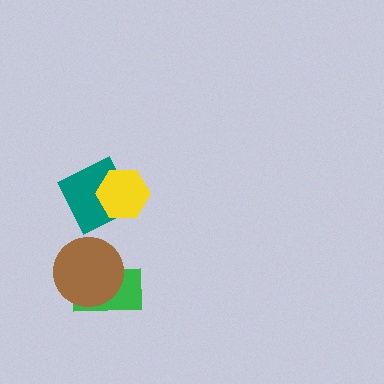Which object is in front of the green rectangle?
The brown circle is in front of the green rectangle.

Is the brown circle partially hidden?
No, no other shape covers it.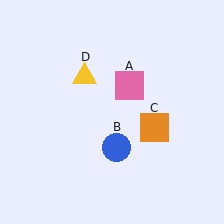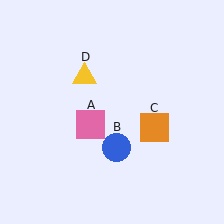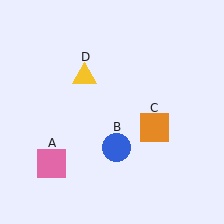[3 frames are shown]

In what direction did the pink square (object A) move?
The pink square (object A) moved down and to the left.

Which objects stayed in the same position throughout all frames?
Blue circle (object B) and orange square (object C) and yellow triangle (object D) remained stationary.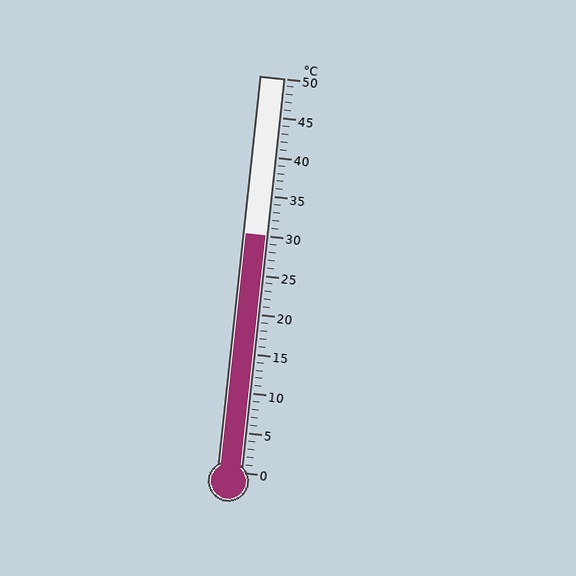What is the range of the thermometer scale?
The thermometer scale ranges from 0°C to 50°C.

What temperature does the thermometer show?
The thermometer shows approximately 30°C.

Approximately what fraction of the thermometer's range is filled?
The thermometer is filled to approximately 60% of its range.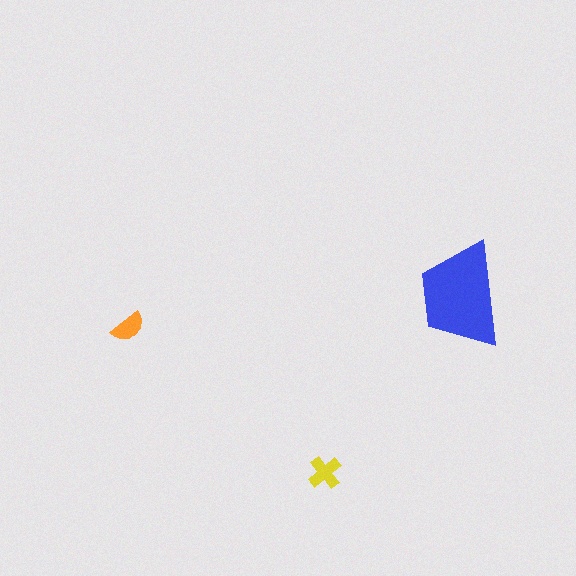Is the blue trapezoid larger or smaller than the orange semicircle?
Larger.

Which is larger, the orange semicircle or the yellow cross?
The yellow cross.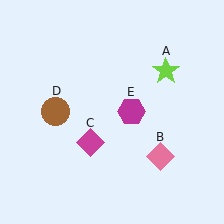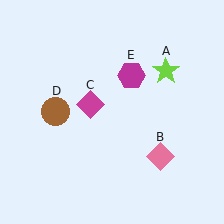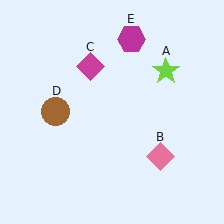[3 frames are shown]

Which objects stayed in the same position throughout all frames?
Lime star (object A) and pink diamond (object B) and brown circle (object D) remained stationary.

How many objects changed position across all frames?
2 objects changed position: magenta diamond (object C), magenta hexagon (object E).